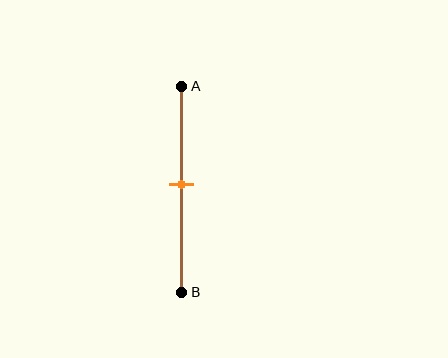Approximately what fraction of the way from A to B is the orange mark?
The orange mark is approximately 50% of the way from A to B.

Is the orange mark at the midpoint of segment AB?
Yes, the mark is approximately at the midpoint.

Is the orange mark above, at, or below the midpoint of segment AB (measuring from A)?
The orange mark is approximately at the midpoint of segment AB.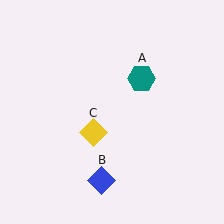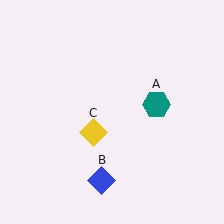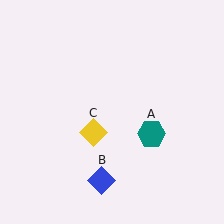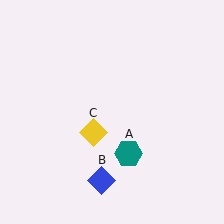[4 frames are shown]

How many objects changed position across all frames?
1 object changed position: teal hexagon (object A).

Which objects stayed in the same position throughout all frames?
Blue diamond (object B) and yellow diamond (object C) remained stationary.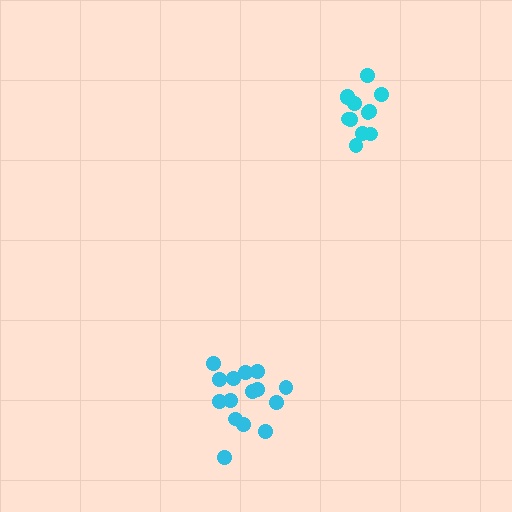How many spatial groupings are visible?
There are 2 spatial groupings.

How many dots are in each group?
Group 1: 15 dots, Group 2: 12 dots (27 total).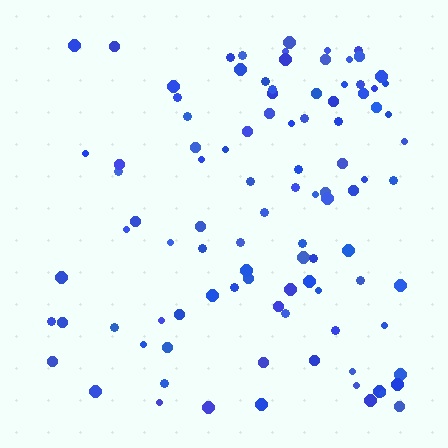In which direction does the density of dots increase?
From left to right, with the right side densest.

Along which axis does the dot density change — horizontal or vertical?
Horizontal.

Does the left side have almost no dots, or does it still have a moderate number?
Still a moderate number, just noticeably fewer than the right.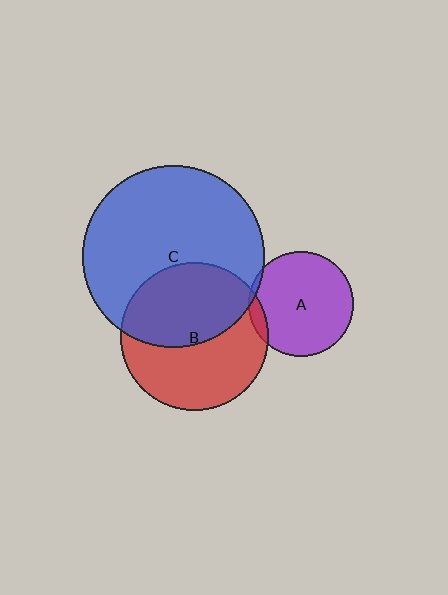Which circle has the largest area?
Circle C (blue).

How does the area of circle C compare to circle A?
Approximately 3.0 times.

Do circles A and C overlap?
Yes.